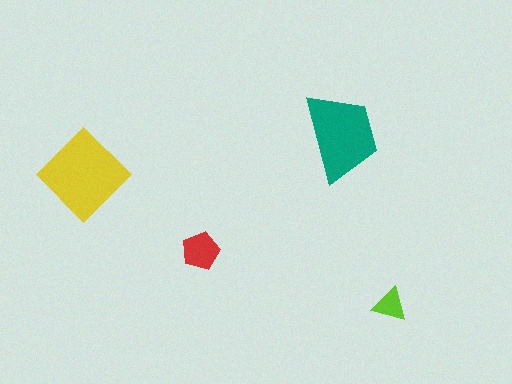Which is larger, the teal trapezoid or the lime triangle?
The teal trapezoid.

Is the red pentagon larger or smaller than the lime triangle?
Larger.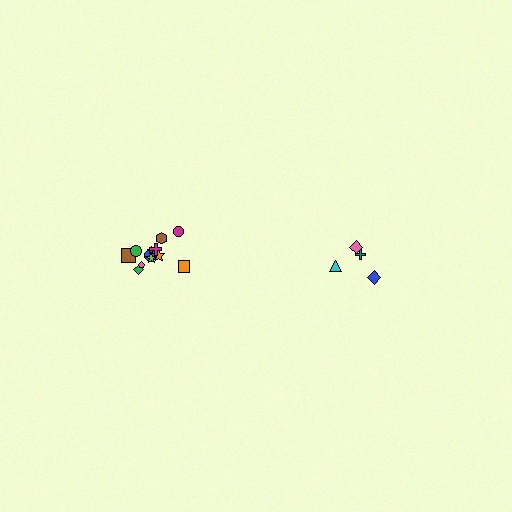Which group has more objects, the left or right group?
The left group.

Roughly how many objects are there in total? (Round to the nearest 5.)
Roughly 15 objects in total.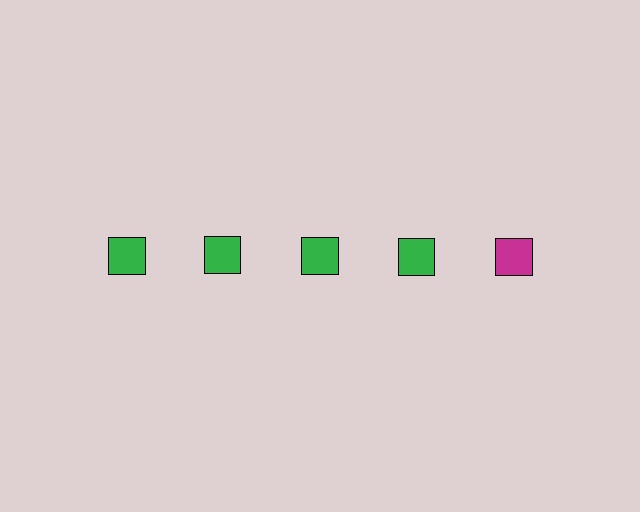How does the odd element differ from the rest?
It has a different color: magenta instead of green.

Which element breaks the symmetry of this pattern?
The magenta square in the top row, rightmost column breaks the symmetry. All other shapes are green squares.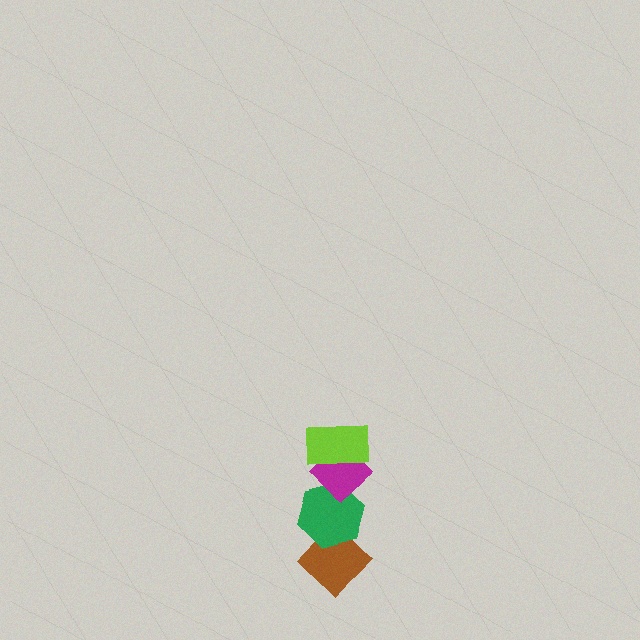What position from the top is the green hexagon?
The green hexagon is 3rd from the top.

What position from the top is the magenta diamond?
The magenta diamond is 2nd from the top.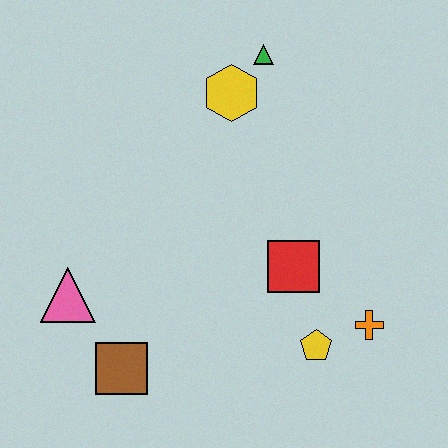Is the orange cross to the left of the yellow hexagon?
No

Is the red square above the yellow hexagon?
No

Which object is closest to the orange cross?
The yellow pentagon is closest to the orange cross.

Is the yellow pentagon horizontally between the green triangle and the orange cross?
Yes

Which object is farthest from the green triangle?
The brown square is farthest from the green triangle.